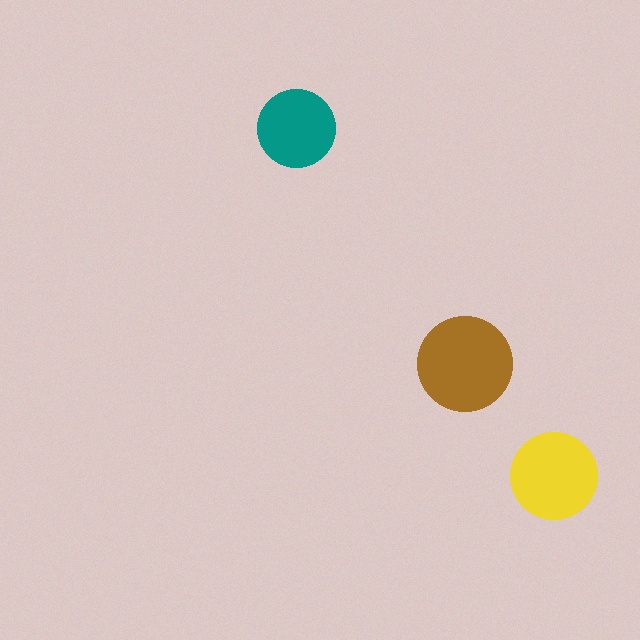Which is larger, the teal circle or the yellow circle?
The yellow one.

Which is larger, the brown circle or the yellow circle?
The brown one.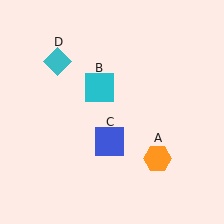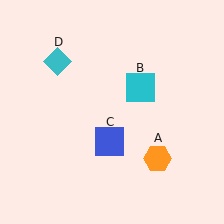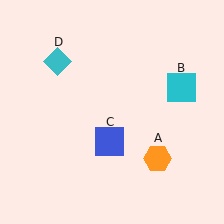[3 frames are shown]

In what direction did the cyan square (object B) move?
The cyan square (object B) moved right.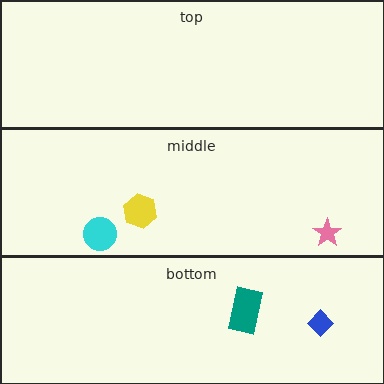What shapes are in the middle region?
The yellow hexagon, the cyan circle, the pink star.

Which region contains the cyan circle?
The middle region.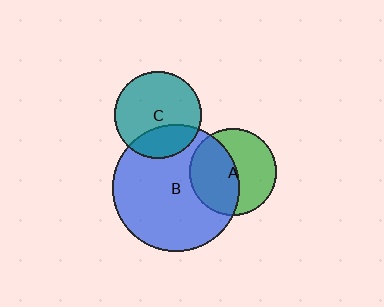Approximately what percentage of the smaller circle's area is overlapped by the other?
Approximately 25%.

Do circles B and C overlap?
Yes.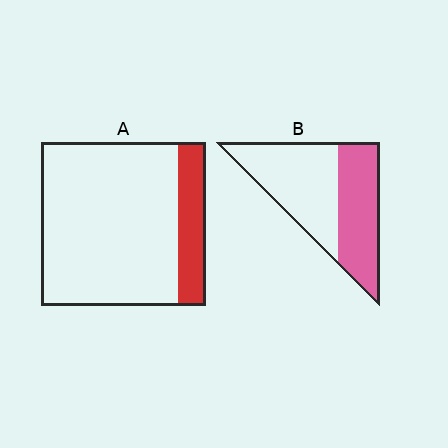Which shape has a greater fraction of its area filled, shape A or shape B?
Shape B.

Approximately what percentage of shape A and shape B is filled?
A is approximately 15% and B is approximately 45%.